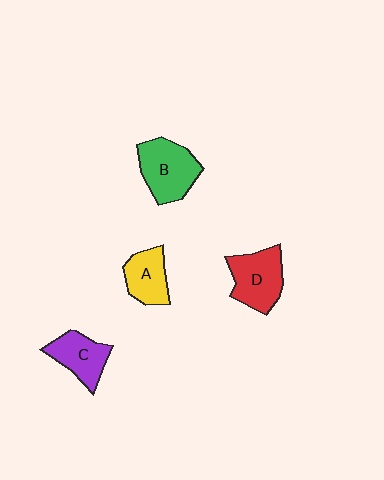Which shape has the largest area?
Shape B (green).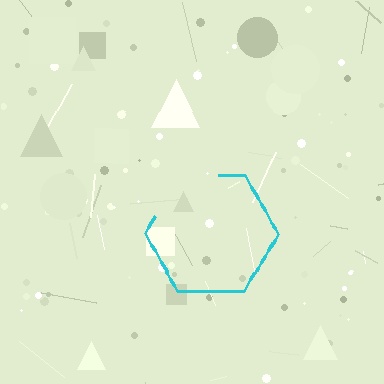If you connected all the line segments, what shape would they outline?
They would outline a hexagon.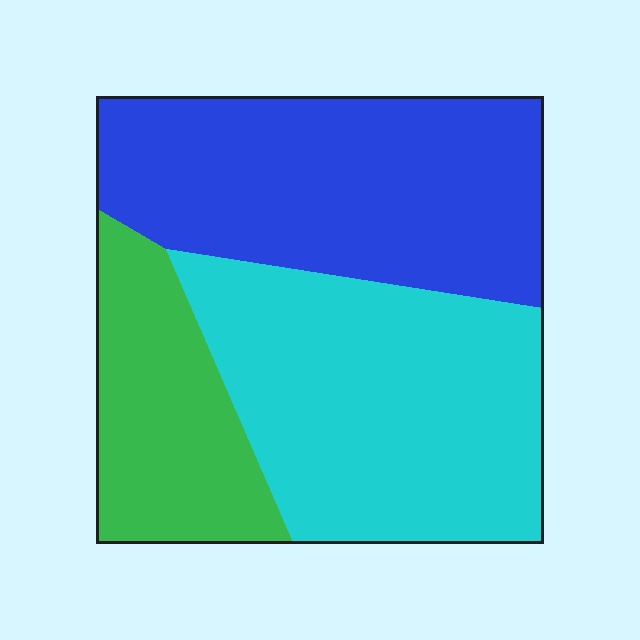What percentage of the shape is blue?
Blue takes up about two fifths (2/5) of the shape.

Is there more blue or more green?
Blue.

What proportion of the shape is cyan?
Cyan takes up about two fifths (2/5) of the shape.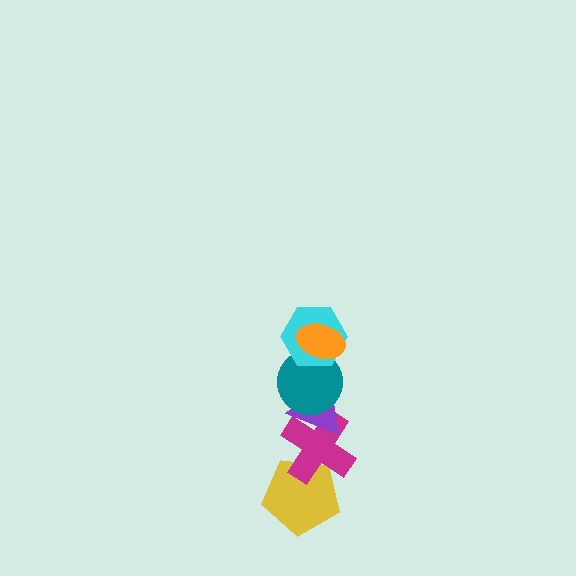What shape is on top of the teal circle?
The cyan hexagon is on top of the teal circle.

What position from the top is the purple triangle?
The purple triangle is 4th from the top.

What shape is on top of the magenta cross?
The purple triangle is on top of the magenta cross.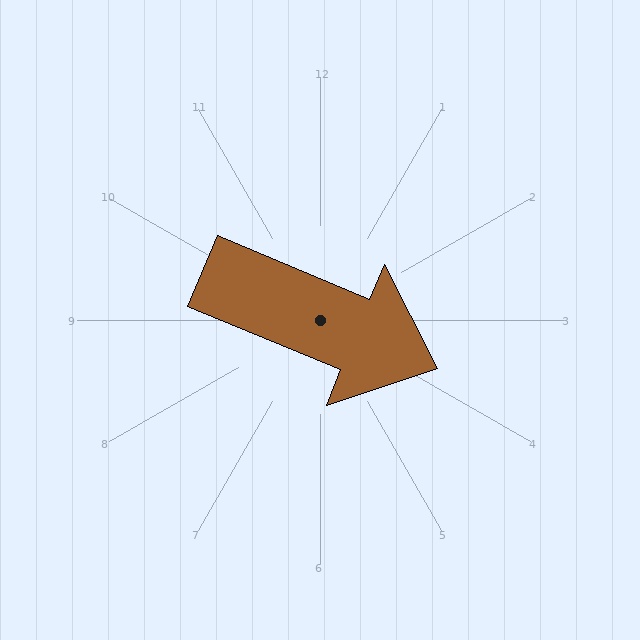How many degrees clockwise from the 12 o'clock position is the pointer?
Approximately 113 degrees.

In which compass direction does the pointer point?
Southeast.